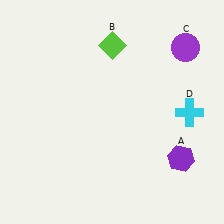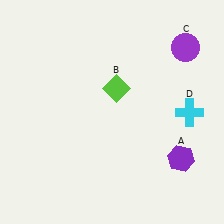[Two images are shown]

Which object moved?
The lime diamond (B) moved down.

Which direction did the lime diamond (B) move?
The lime diamond (B) moved down.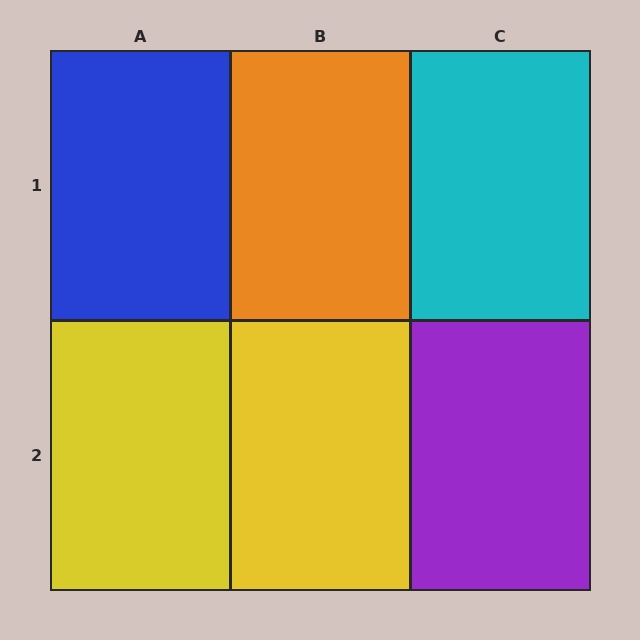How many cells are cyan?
1 cell is cyan.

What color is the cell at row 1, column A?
Blue.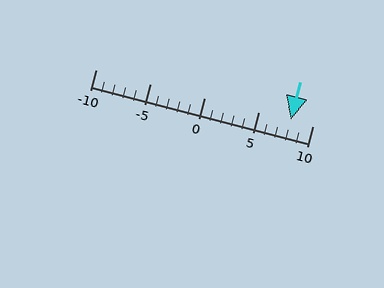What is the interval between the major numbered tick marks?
The major tick marks are spaced 5 units apart.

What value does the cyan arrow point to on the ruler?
The cyan arrow points to approximately 8.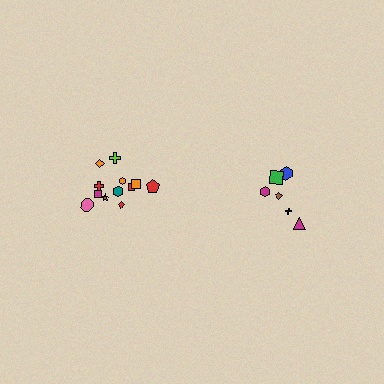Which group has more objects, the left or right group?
The left group.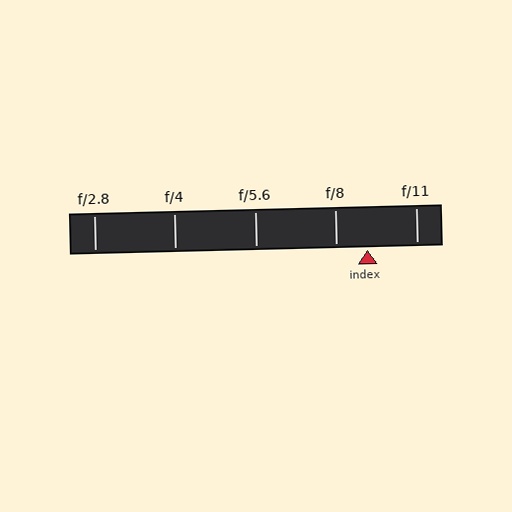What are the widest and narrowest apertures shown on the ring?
The widest aperture shown is f/2.8 and the narrowest is f/11.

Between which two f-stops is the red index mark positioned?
The index mark is between f/8 and f/11.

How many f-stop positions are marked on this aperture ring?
There are 5 f-stop positions marked.